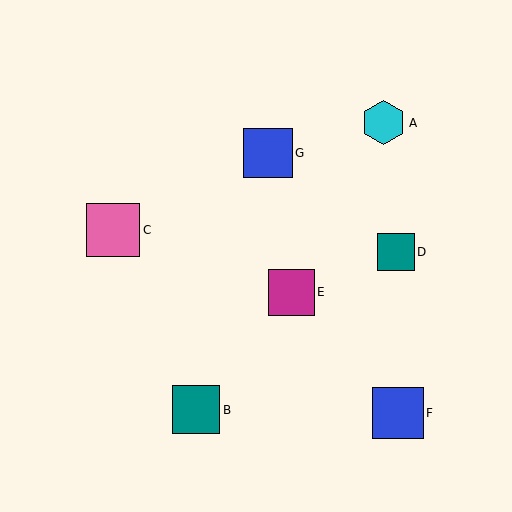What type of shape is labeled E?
Shape E is a magenta square.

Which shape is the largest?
The pink square (labeled C) is the largest.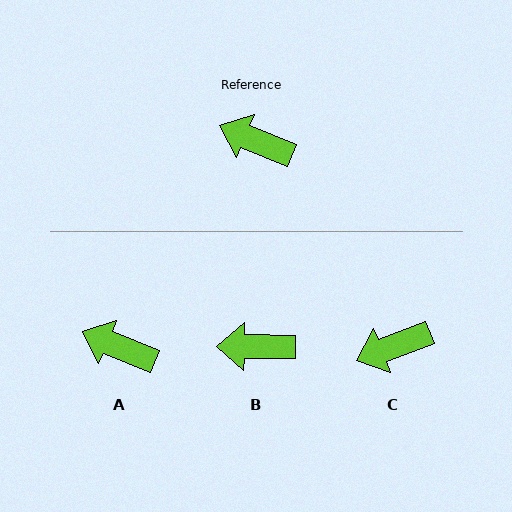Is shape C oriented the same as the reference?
No, it is off by about 43 degrees.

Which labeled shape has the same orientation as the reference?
A.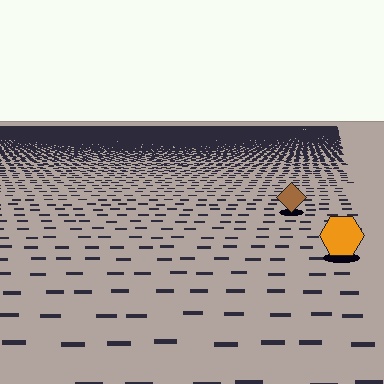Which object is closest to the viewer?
The orange hexagon is closest. The texture marks near it are larger and more spread out.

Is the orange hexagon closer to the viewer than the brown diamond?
Yes. The orange hexagon is closer — you can tell from the texture gradient: the ground texture is coarser near it.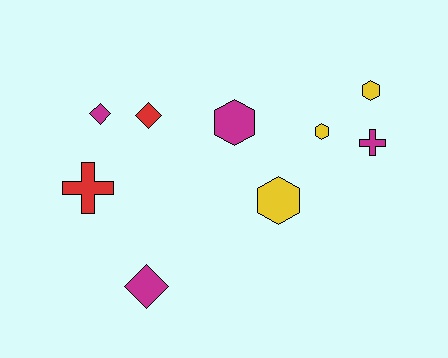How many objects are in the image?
There are 9 objects.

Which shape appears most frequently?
Hexagon, with 4 objects.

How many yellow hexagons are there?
There are 3 yellow hexagons.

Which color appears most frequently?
Magenta, with 4 objects.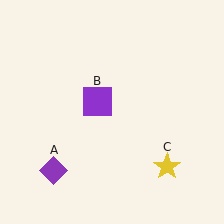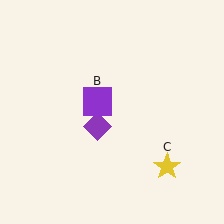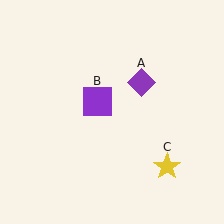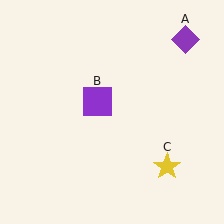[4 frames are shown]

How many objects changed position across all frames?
1 object changed position: purple diamond (object A).